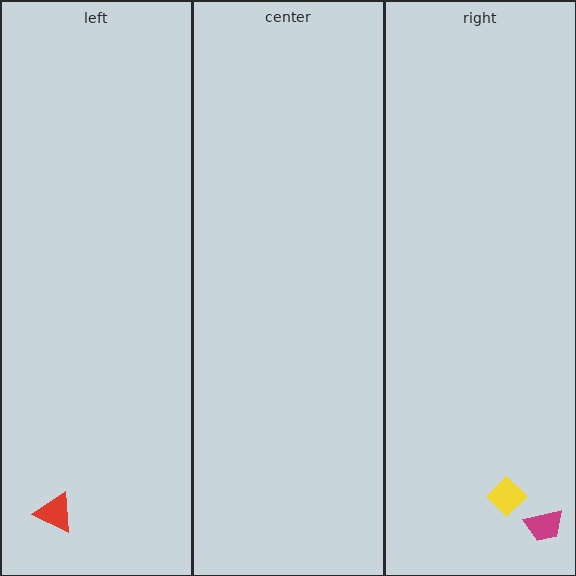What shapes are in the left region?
The red triangle.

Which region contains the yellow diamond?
The right region.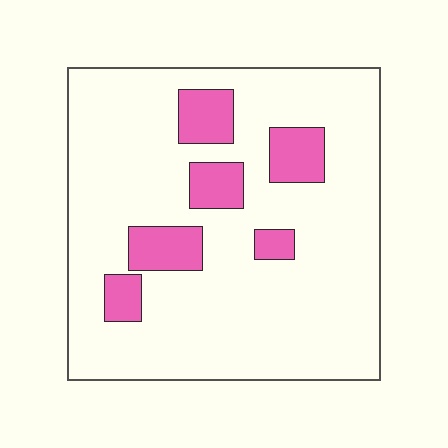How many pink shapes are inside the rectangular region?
6.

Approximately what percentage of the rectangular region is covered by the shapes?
Approximately 15%.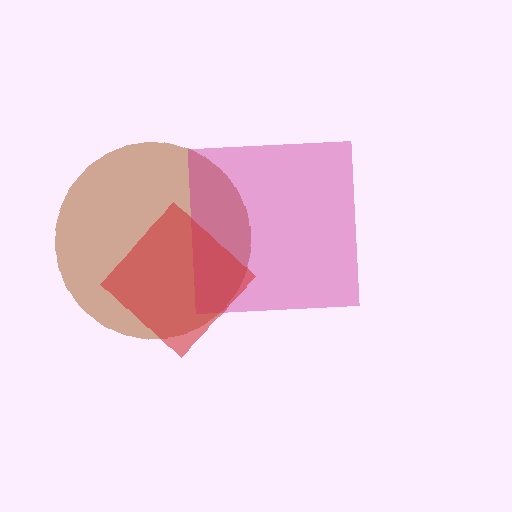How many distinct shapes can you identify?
There are 3 distinct shapes: a brown circle, a magenta square, a red diamond.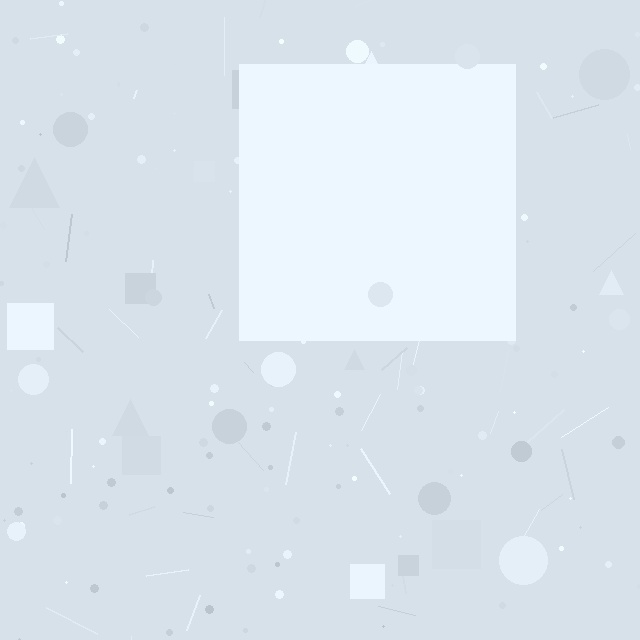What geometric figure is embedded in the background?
A square is embedded in the background.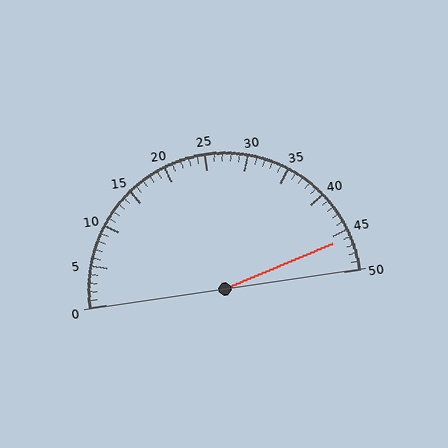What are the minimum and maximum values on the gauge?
The gauge ranges from 0 to 50.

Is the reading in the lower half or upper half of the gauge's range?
The reading is in the upper half of the range (0 to 50).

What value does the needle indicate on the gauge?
The needle indicates approximately 46.